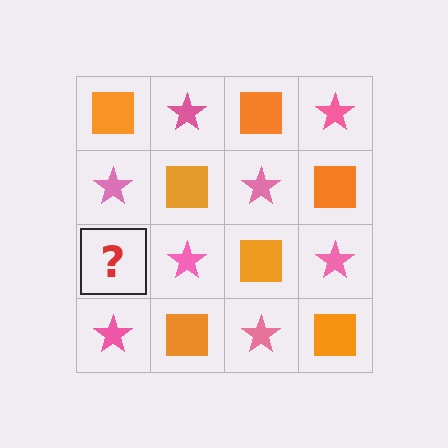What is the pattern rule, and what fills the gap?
The rule is that it alternates orange square and pink star in a checkerboard pattern. The gap should be filled with an orange square.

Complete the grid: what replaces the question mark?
The question mark should be replaced with an orange square.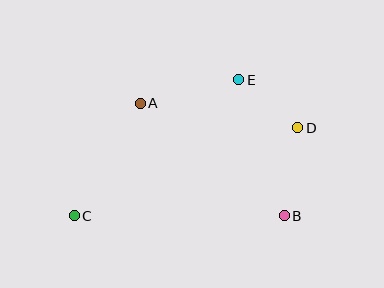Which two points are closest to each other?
Points D and E are closest to each other.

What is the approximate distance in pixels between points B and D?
The distance between B and D is approximately 89 pixels.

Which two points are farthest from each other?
Points C and D are farthest from each other.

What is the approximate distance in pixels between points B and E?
The distance between B and E is approximately 144 pixels.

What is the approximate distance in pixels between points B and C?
The distance between B and C is approximately 210 pixels.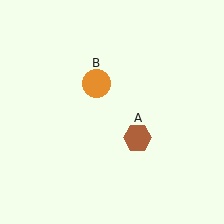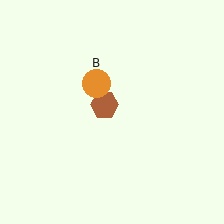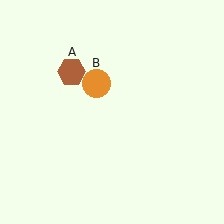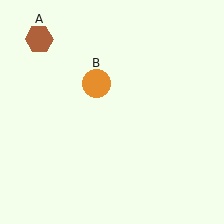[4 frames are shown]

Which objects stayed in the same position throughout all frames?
Orange circle (object B) remained stationary.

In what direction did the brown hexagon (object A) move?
The brown hexagon (object A) moved up and to the left.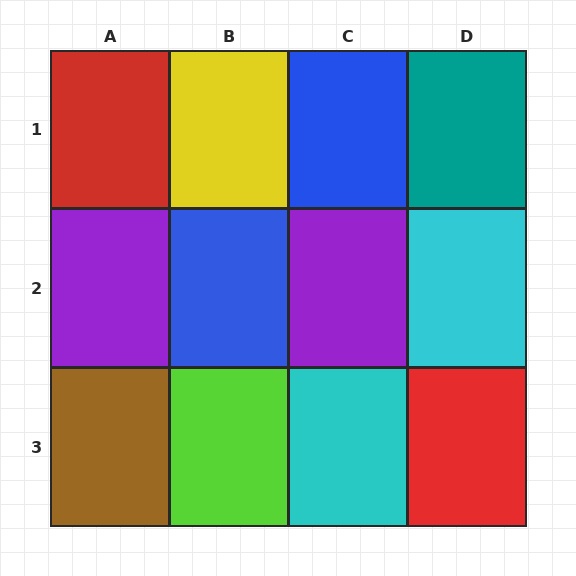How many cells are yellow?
1 cell is yellow.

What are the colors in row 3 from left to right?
Brown, lime, cyan, red.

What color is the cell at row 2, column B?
Blue.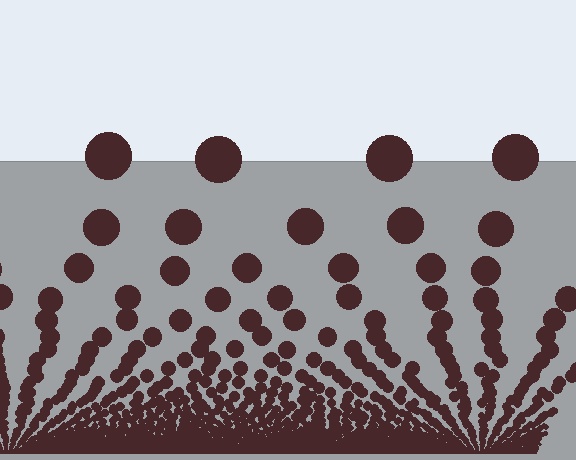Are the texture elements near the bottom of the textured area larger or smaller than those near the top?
Smaller. The gradient is inverted — elements near the bottom are smaller and denser.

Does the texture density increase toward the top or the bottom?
Density increases toward the bottom.